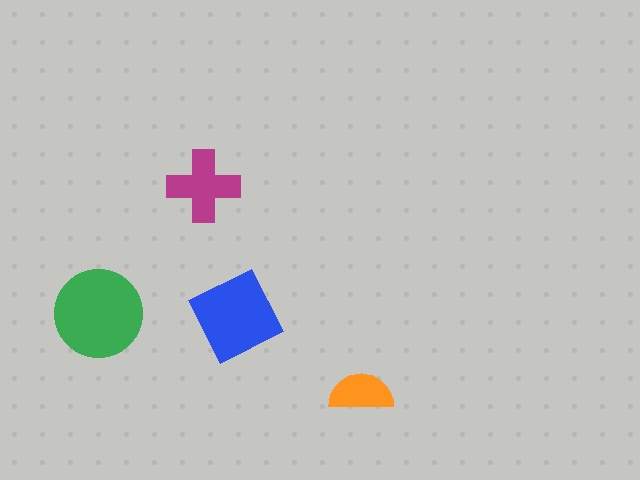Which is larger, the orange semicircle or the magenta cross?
The magenta cross.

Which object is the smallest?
The orange semicircle.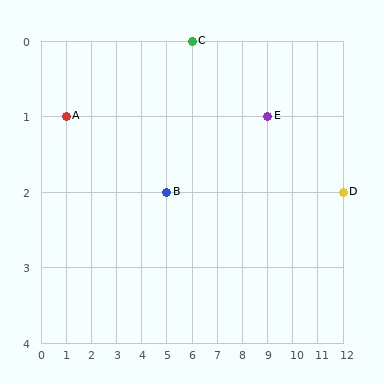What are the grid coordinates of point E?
Point E is at grid coordinates (9, 1).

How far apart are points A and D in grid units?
Points A and D are 11 columns and 1 row apart (about 11.0 grid units diagonally).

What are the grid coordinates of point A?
Point A is at grid coordinates (1, 1).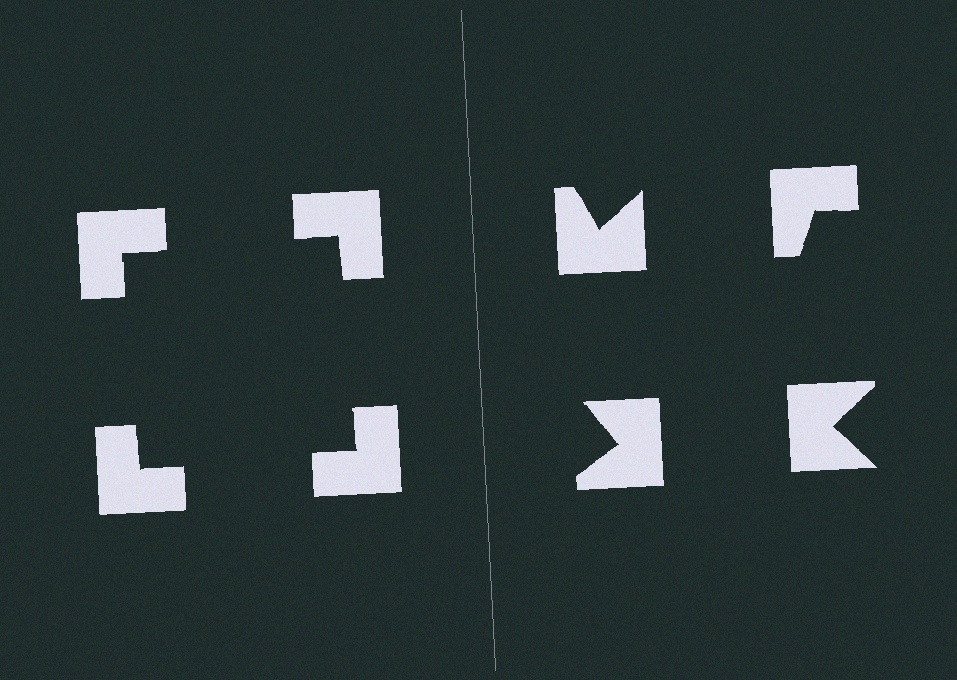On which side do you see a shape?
An illusory square appears on the left side. On the right side the wedge cuts are rotated, so no coherent shape forms.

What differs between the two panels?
The notched squares are positioned identically on both sides; only the wedge orientations differ. On the left they align to a square; on the right they are misaligned.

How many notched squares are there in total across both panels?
8 — 4 on each side.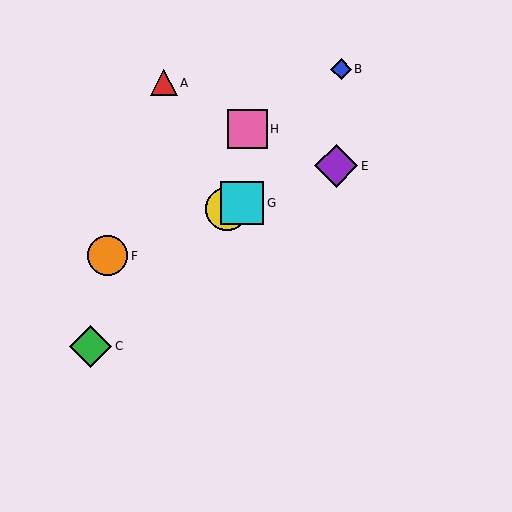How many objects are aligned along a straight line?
4 objects (D, E, F, G) are aligned along a straight line.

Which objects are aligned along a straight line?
Objects D, E, F, G are aligned along a straight line.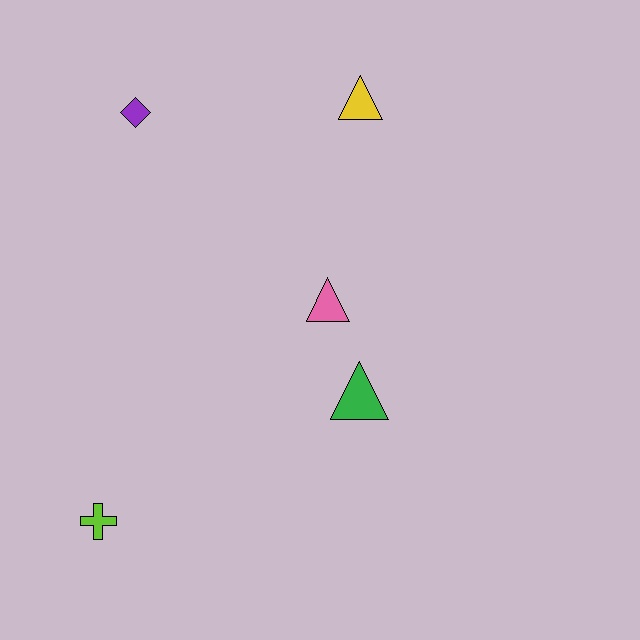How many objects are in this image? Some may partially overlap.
There are 5 objects.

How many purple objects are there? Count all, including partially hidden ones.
There is 1 purple object.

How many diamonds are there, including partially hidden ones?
There is 1 diamond.